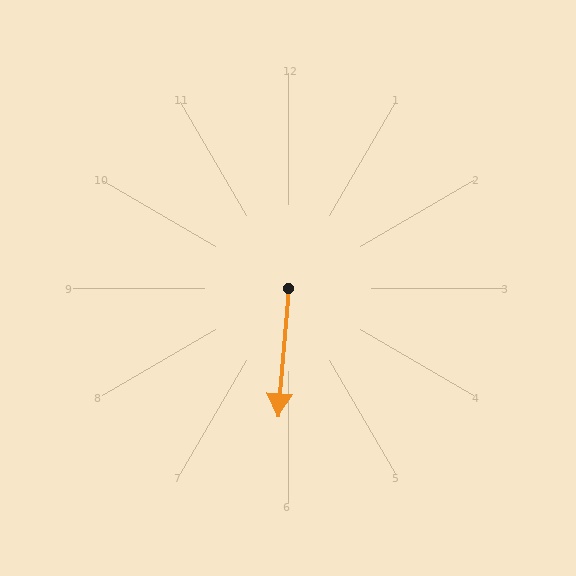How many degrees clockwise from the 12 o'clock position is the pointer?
Approximately 185 degrees.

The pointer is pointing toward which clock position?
Roughly 6 o'clock.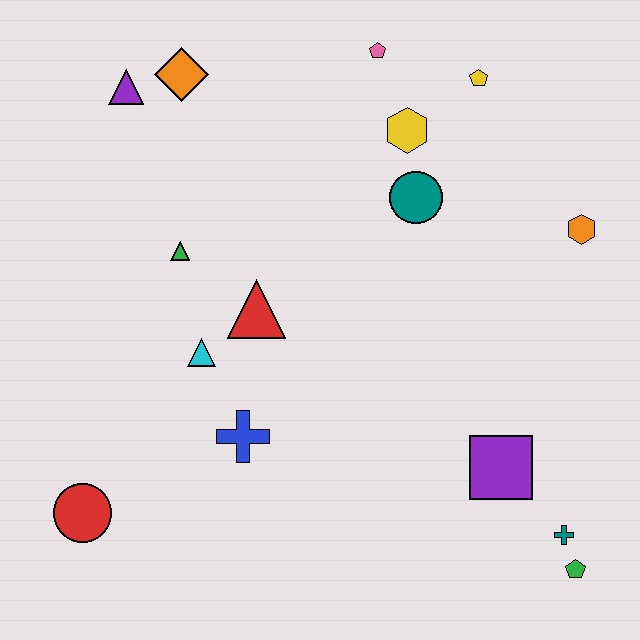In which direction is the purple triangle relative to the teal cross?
The purple triangle is above the teal cross.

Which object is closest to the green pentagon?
The teal cross is closest to the green pentagon.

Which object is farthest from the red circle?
The yellow pentagon is farthest from the red circle.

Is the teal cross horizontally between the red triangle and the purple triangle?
No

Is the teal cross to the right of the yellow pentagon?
Yes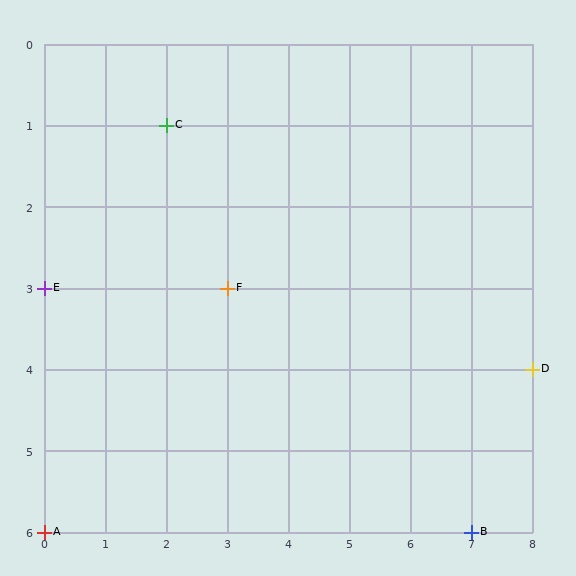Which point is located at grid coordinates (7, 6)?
Point B is at (7, 6).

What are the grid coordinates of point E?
Point E is at grid coordinates (0, 3).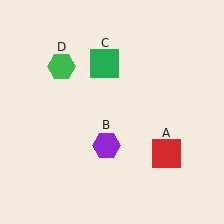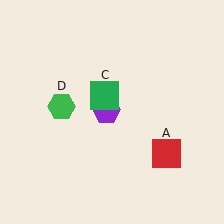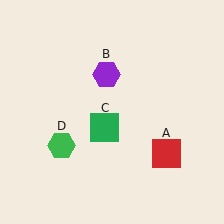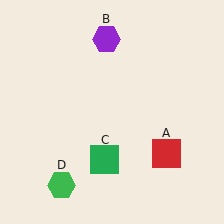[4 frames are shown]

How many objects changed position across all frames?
3 objects changed position: purple hexagon (object B), green square (object C), green hexagon (object D).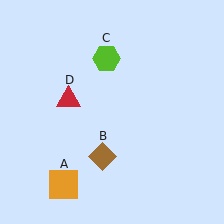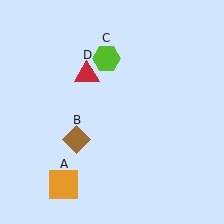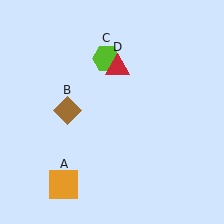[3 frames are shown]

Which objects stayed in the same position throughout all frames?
Orange square (object A) and lime hexagon (object C) remained stationary.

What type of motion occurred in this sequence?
The brown diamond (object B), red triangle (object D) rotated clockwise around the center of the scene.